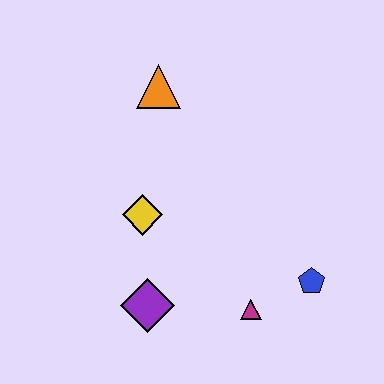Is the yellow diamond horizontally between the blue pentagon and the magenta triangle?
No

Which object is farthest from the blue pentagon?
The orange triangle is farthest from the blue pentagon.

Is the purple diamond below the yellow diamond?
Yes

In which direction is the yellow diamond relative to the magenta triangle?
The yellow diamond is to the left of the magenta triangle.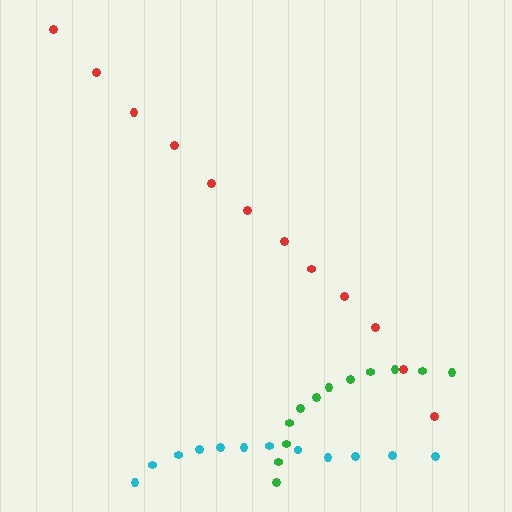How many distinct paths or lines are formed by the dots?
There are 3 distinct paths.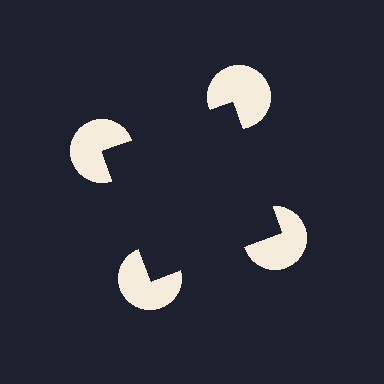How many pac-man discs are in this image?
There are 4 — one at each vertex of the illusory square.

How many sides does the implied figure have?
4 sides.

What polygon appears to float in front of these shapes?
An illusory square — its edges are inferred from the aligned wedge cuts in the pac-man discs, not physically drawn.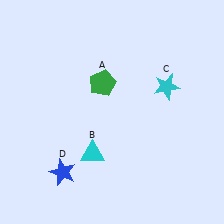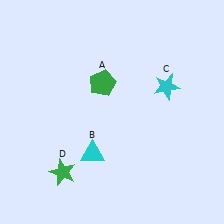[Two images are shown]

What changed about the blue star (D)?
In Image 1, D is blue. In Image 2, it changed to green.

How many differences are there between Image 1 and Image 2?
There is 1 difference between the two images.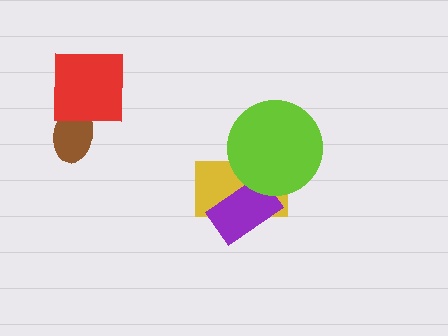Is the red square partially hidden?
No, no other shape covers it.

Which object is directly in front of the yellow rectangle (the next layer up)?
The purple rectangle is directly in front of the yellow rectangle.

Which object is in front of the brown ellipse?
The red square is in front of the brown ellipse.